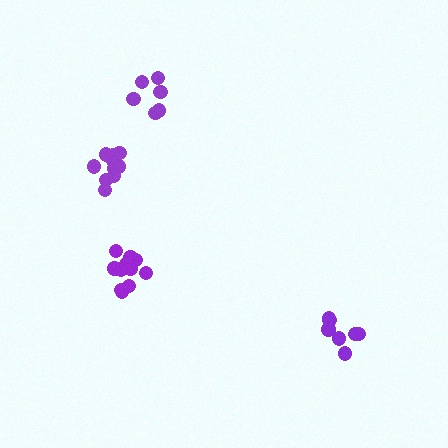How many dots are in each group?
Group 1: 6 dots, Group 2: 7 dots, Group 3: 11 dots, Group 4: 11 dots (35 total).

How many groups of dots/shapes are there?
There are 4 groups.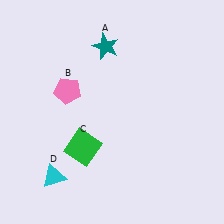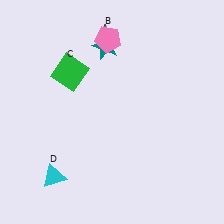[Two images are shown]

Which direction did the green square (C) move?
The green square (C) moved up.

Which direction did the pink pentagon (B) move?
The pink pentagon (B) moved up.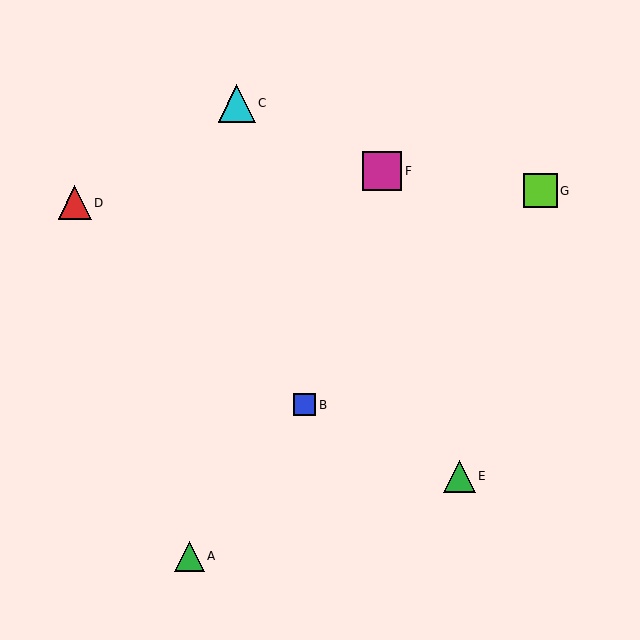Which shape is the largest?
The magenta square (labeled F) is the largest.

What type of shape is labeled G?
Shape G is a lime square.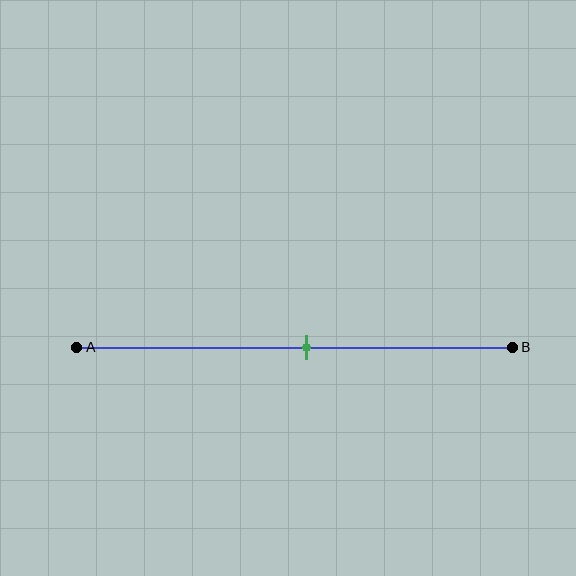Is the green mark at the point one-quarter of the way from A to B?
No, the mark is at about 55% from A, not at the 25% one-quarter point.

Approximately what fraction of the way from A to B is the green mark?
The green mark is approximately 55% of the way from A to B.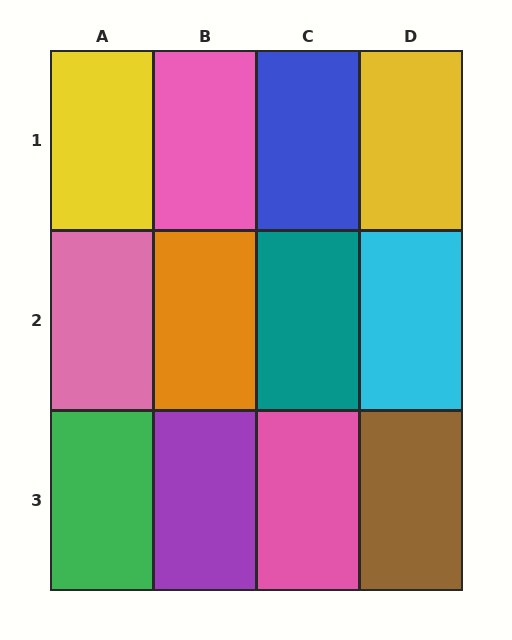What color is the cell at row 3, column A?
Green.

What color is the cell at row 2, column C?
Teal.